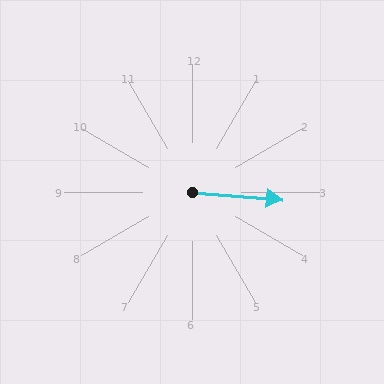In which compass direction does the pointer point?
East.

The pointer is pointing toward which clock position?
Roughly 3 o'clock.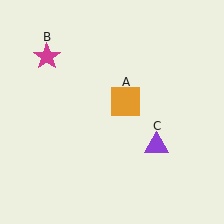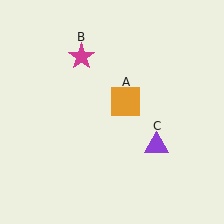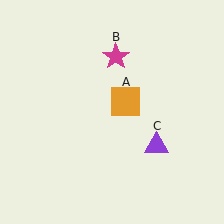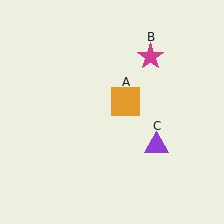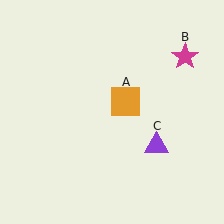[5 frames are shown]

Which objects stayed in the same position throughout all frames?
Orange square (object A) and purple triangle (object C) remained stationary.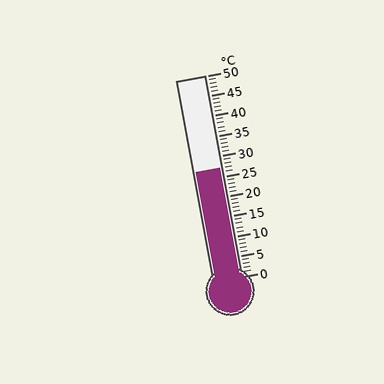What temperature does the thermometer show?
The thermometer shows approximately 27°C.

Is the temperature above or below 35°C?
The temperature is below 35°C.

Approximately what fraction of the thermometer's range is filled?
The thermometer is filled to approximately 55% of its range.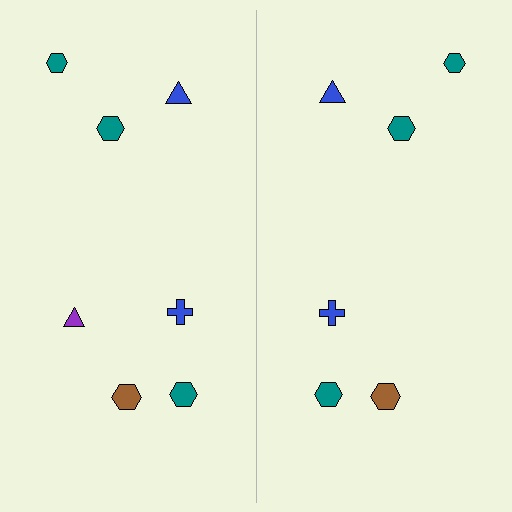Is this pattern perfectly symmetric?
No, the pattern is not perfectly symmetric. A purple triangle is missing from the right side.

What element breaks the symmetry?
A purple triangle is missing from the right side.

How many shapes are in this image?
There are 13 shapes in this image.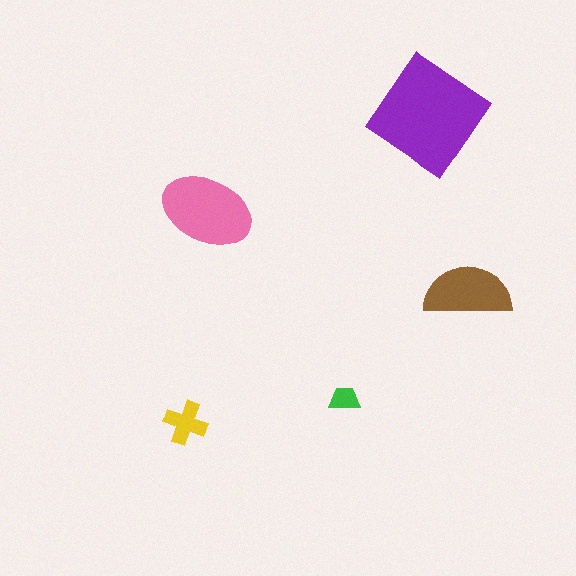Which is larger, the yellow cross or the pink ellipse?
The pink ellipse.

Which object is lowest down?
The yellow cross is bottommost.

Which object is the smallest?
The green trapezoid.